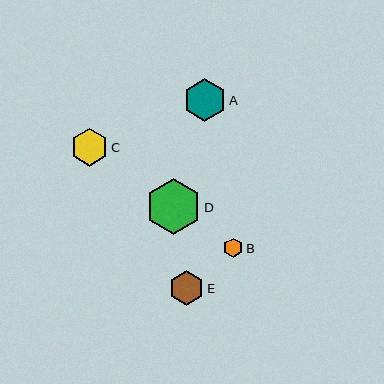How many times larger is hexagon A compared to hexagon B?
Hexagon A is approximately 2.3 times the size of hexagon B.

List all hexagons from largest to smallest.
From largest to smallest: D, A, C, E, B.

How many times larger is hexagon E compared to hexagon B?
Hexagon E is approximately 1.9 times the size of hexagon B.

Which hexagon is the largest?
Hexagon D is the largest with a size of approximately 55 pixels.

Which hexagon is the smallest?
Hexagon B is the smallest with a size of approximately 19 pixels.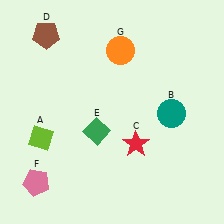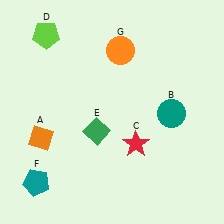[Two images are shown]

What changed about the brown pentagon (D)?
In Image 1, D is brown. In Image 2, it changed to lime.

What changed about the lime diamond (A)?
In Image 1, A is lime. In Image 2, it changed to orange.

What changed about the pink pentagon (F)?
In Image 1, F is pink. In Image 2, it changed to teal.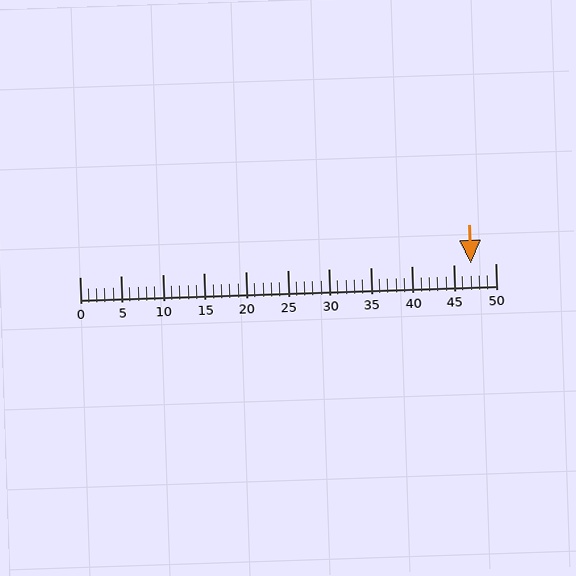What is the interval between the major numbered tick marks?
The major tick marks are spaced 5 units apart.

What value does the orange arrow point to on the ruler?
The orange arrow points to approximately 47.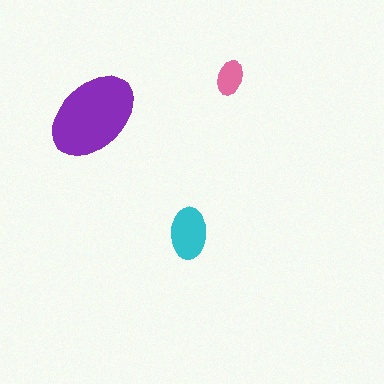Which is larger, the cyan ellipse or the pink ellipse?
The cyan one.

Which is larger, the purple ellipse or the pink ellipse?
The purple one.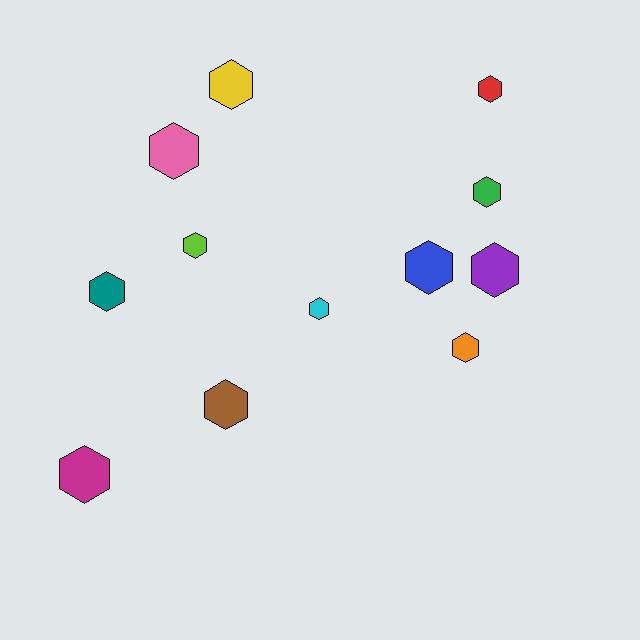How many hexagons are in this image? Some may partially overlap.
There are 12 hexagons.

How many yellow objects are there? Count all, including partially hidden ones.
There is 1 yellow object.